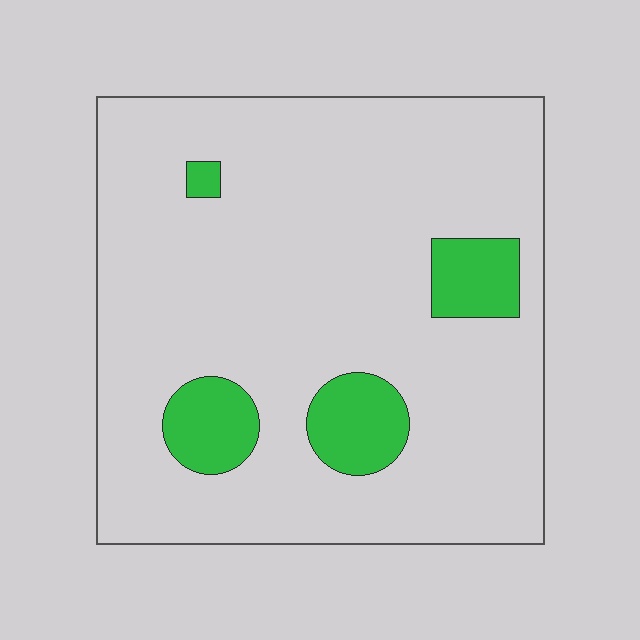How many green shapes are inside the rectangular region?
4.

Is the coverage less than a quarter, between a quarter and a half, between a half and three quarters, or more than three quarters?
Less than a quarter.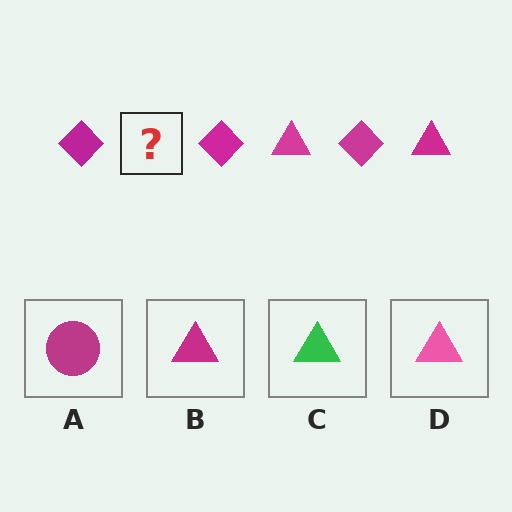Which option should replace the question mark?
Option B.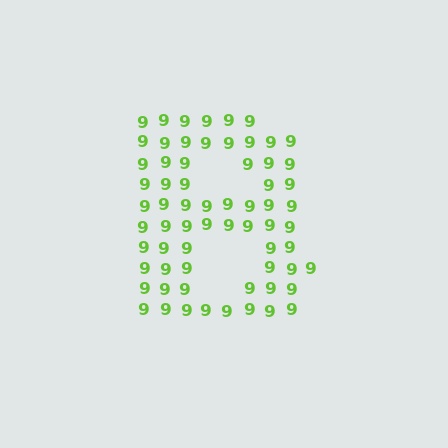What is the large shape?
The large shape is the letter B.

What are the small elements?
The small elements are digit 9's.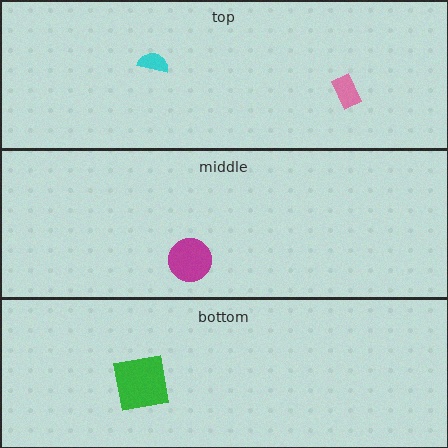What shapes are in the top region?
The pink rectangle, the cyan semicircle.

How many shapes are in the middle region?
1.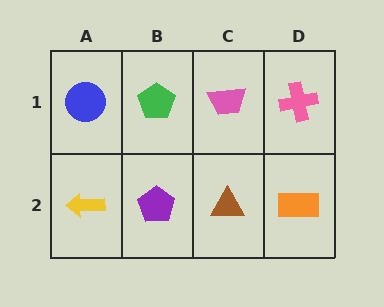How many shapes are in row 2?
4 shapes.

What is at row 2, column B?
A purple pentagon.